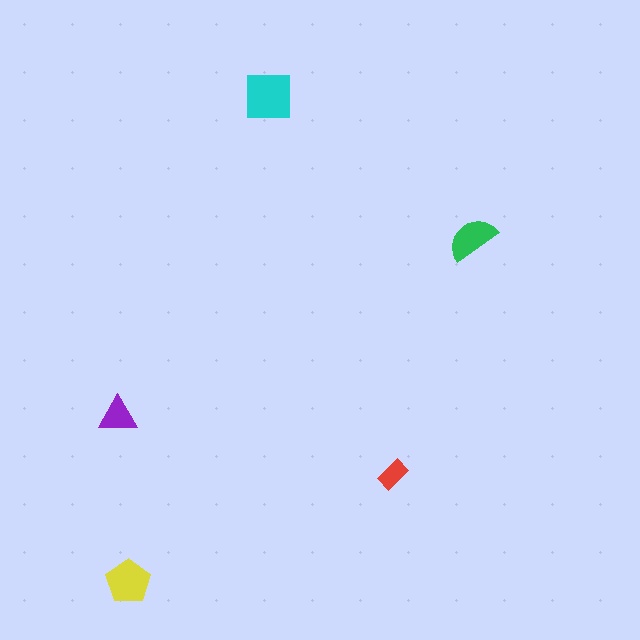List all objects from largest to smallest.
The cyan square, the yellow pentagon, the green semicircle, the purple triangle, the red rectangle.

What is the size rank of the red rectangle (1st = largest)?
5th.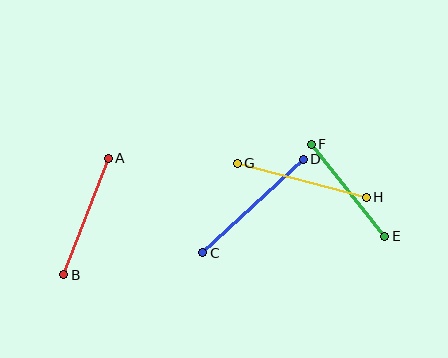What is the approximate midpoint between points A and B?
The midpoint is at approximately (86, 216) pixels.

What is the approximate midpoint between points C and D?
The midpoint is at approximately (253, 206) pixels.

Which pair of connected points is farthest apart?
Points C and D are farthest apart.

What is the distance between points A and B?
The distance is approximately 125 pixels.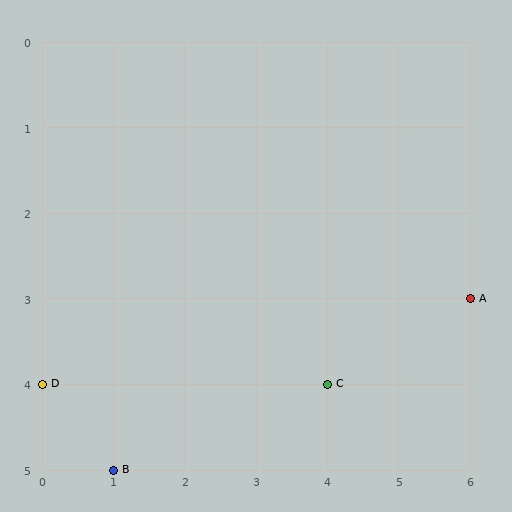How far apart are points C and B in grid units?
Points C and B are 3 columns and 1 row apart (about 3.2 grid units diagonally).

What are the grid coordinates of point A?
Point A is at grid coordinates (6, 3).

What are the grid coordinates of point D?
Point D is at grid coordinates (0, 4).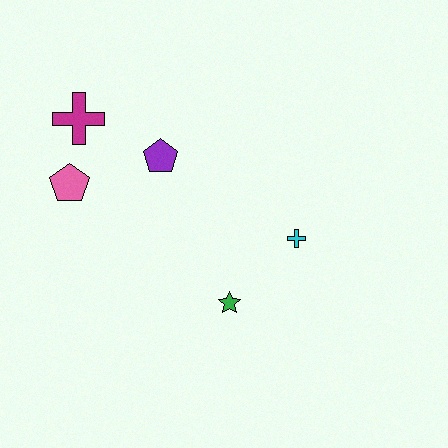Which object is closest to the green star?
The cyan cross is closest to the green star.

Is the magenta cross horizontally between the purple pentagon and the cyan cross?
No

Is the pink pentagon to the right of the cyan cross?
No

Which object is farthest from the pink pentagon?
The cyan cross is farthest from the pink pentagon.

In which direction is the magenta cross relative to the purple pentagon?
The magenta cross is to the left of the purple pentagon.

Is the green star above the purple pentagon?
No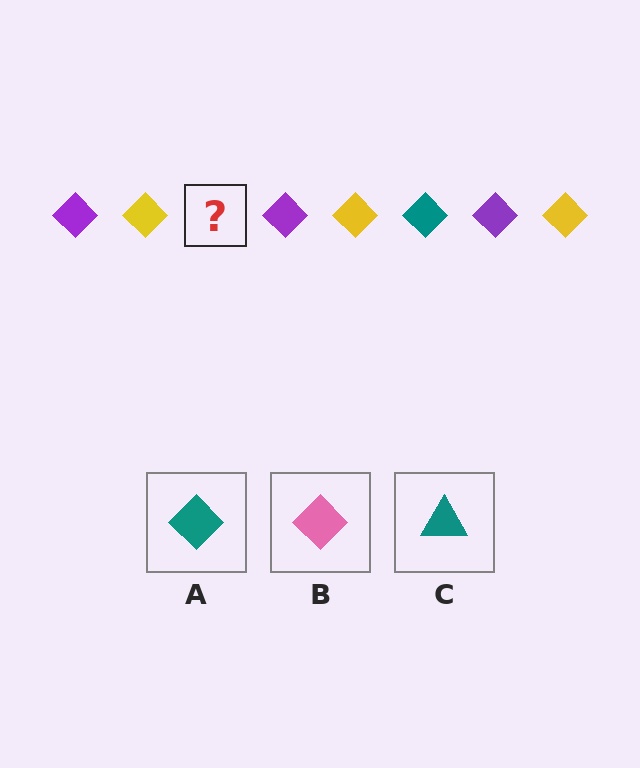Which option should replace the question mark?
Option A.